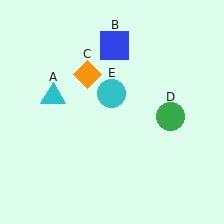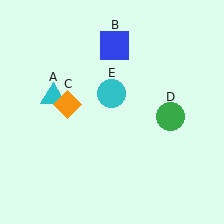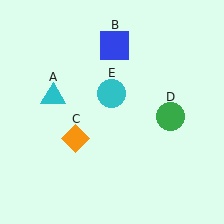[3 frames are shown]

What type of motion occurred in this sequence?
The orange diamond (object C) rotated counterclockwise around the center of the scene.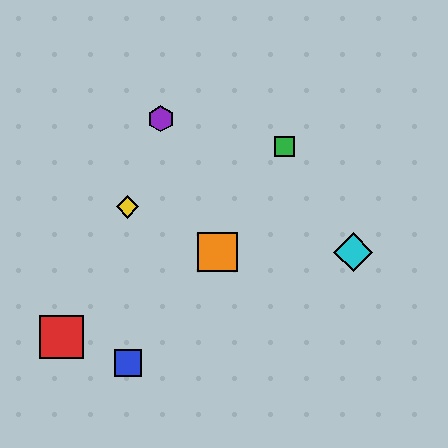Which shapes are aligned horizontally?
The orange square, the cyan diamond are aligned horizontally.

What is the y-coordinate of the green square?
The green square is at y≈147.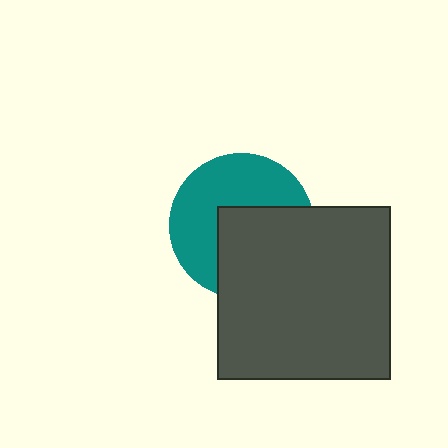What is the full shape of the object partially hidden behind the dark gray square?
The partially hidden object is a teal circle.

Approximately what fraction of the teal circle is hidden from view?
Roughly 47% of the teal circle is hidden behind the dark gray square.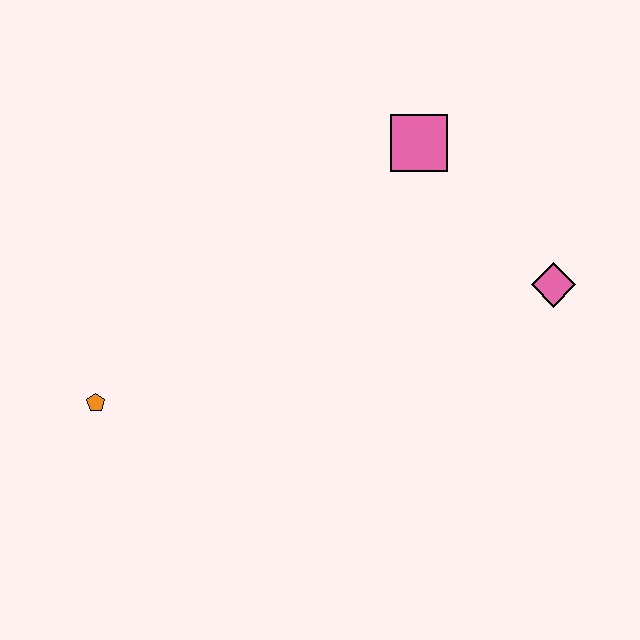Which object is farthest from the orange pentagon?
The pink diamond is farthest from the orange pentagon.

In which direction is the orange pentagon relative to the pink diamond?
The orange pentagon is to the left of the pink diamond.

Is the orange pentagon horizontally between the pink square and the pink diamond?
No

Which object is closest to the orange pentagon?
The pink square is closest to the orange pentagon.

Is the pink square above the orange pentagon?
Yes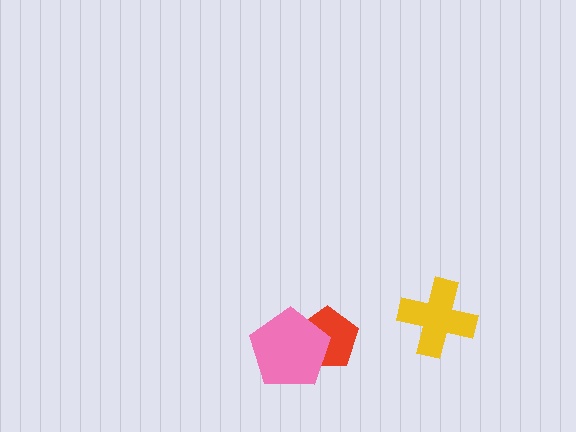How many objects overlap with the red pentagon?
1 object overlaps with the red pentagon.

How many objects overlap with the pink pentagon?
1 object overlaps with the pink pentagon.